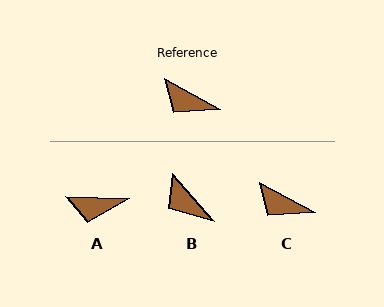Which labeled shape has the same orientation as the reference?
C.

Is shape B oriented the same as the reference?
No, it is off by about 20 degrees.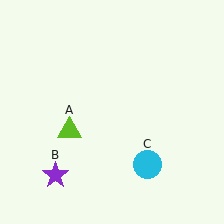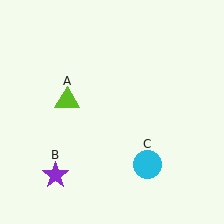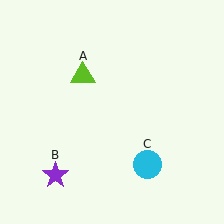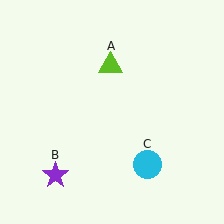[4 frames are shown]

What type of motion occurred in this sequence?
The lime triangle (object A) rotated clockwise around the center of the scene.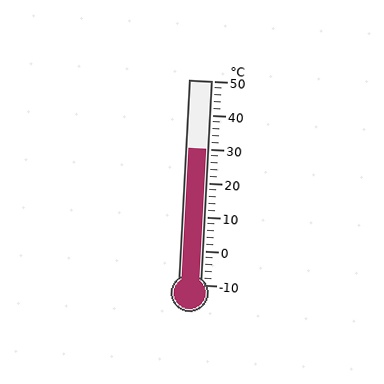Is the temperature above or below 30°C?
The temperature is at 30°C.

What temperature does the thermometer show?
The thermometer shows approximately 30°C.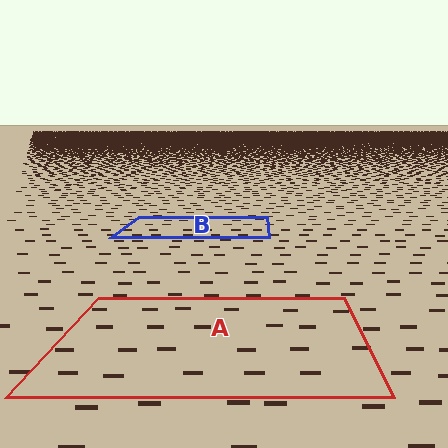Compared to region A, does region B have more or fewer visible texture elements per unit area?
Region B has more texture elements per unit area — they are packed more densely because it is farther away.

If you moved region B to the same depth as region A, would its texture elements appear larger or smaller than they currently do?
They would appear larger. At a closer depth, the same texture elements are projected at a bigger on-screen size.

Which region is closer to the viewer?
Region A is closer. The texture elements there are larger and more spread out.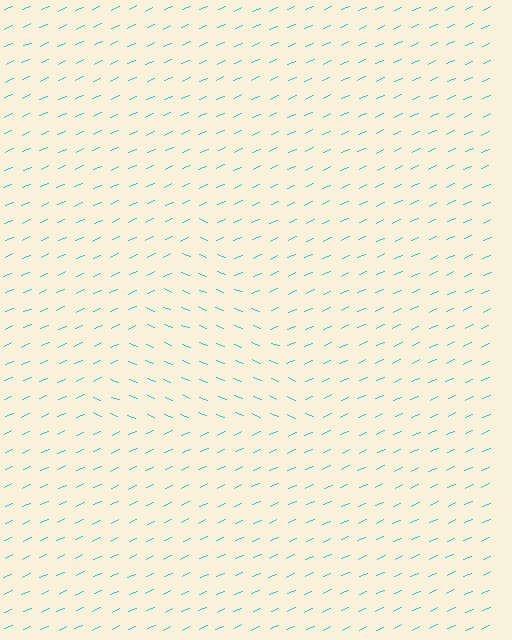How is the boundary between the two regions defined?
The boundary is defined purely by a change in line orientation (approximately 45 degrees difference). All lines are the same color and thickness.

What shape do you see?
I see a triangle.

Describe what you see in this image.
The image is filled with small cyan line segments. A triangle region in the image has lines oriented differently from the surrounding lines, creating a visible texture boundary.